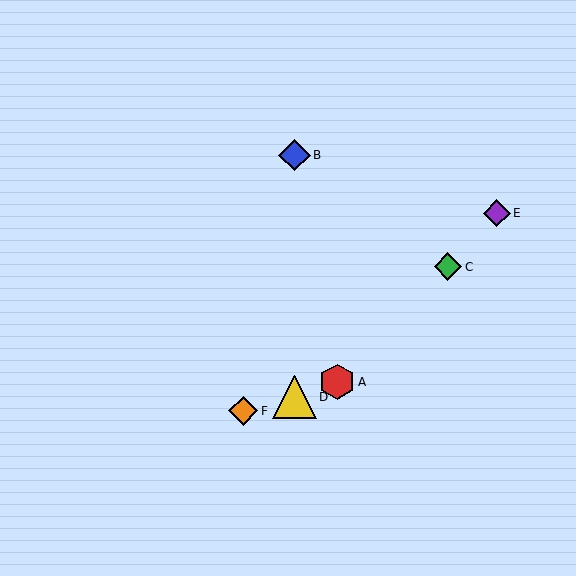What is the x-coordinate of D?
Object D is at x≈295.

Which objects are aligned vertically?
Objects B, D are aligned vertically.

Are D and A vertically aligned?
No, D is at x≈295 and A is at x≈337.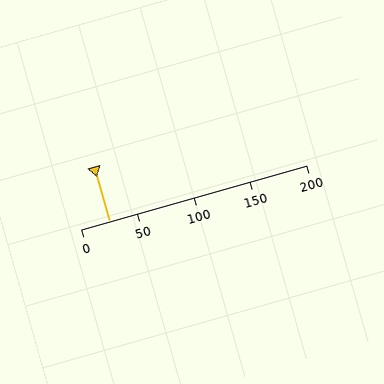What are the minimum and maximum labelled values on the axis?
The axis runs from 0 to 200.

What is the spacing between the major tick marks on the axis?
The major ticks are spaced 50 apart.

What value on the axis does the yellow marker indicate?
The marker indicates approximately 25.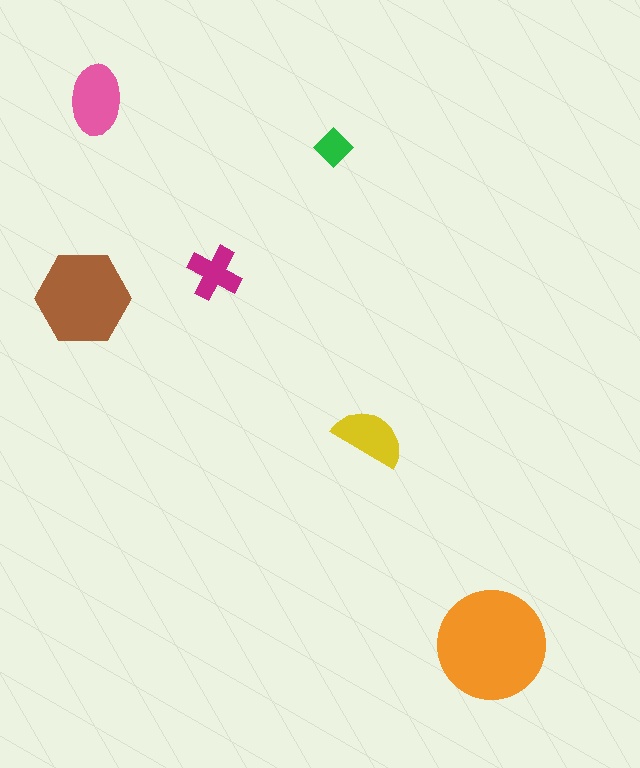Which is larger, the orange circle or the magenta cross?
The orange circle.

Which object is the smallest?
The green diamond.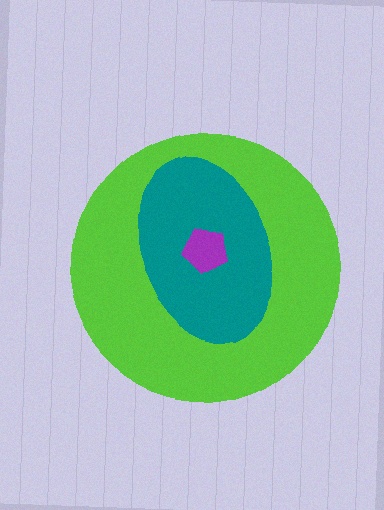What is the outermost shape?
The lime circle.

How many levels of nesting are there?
3.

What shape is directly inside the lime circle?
The teal ellipse.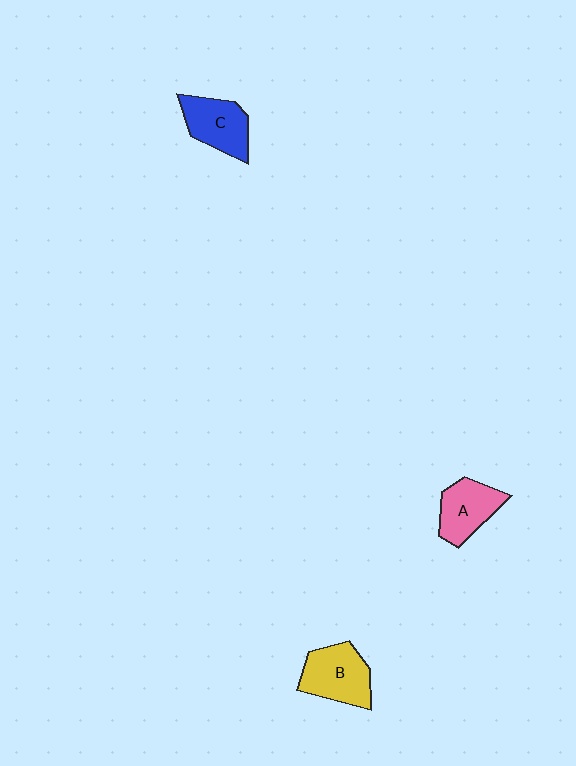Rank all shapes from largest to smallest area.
From largest to smallest: B (yellow), C (blue), A (pink).